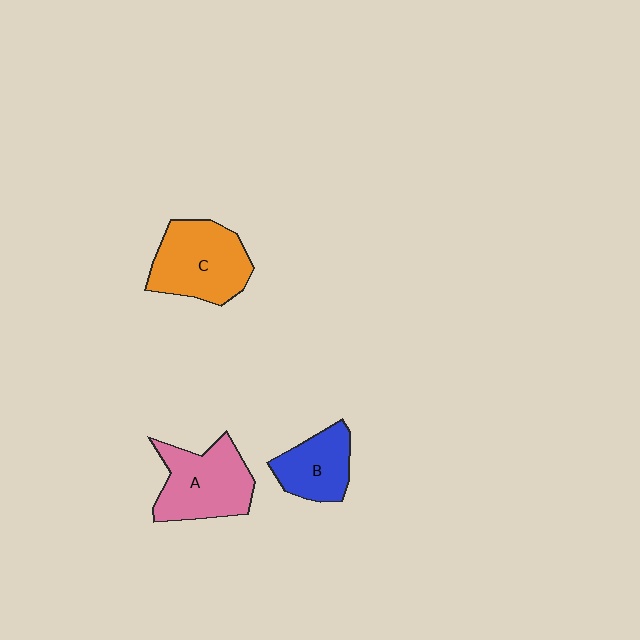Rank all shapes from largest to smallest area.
From largest to smallest: C (orange), A (pink), B (blue).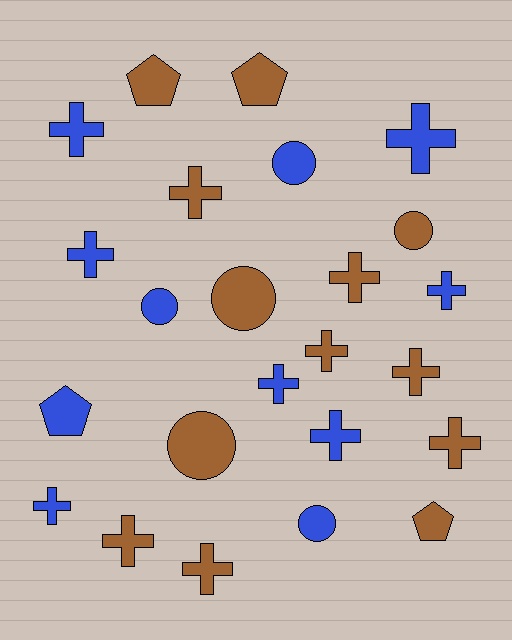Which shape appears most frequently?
Cross, with 14 objects.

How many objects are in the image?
There are 24 objects.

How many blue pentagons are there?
There is 1 blue pentagon.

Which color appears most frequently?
Brown, with 13 objects.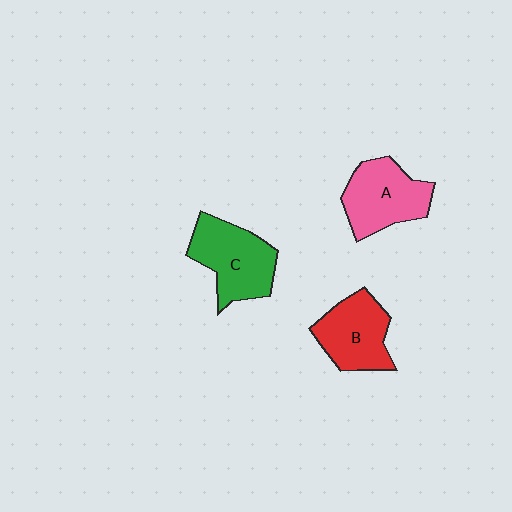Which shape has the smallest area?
Shape B (red).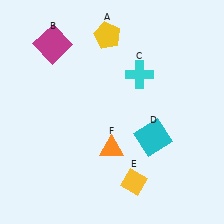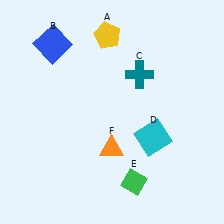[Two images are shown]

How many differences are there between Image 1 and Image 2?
There are 3 differences between the two images.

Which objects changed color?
B changed from magenta to blue. C changed from cyan to teal. E changed from yellow to green.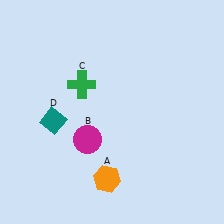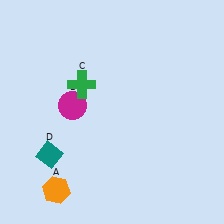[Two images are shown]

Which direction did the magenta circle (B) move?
The magenta circle (B) moved up.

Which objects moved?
The objects that moved are: the orange hexagon (A), the magenta circle (B), the teal diamond (D).